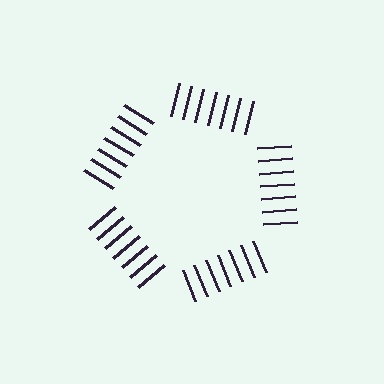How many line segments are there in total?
35 — 7 along each of the 5 edges.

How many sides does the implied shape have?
5 sides — the line-ends trace a pentagon.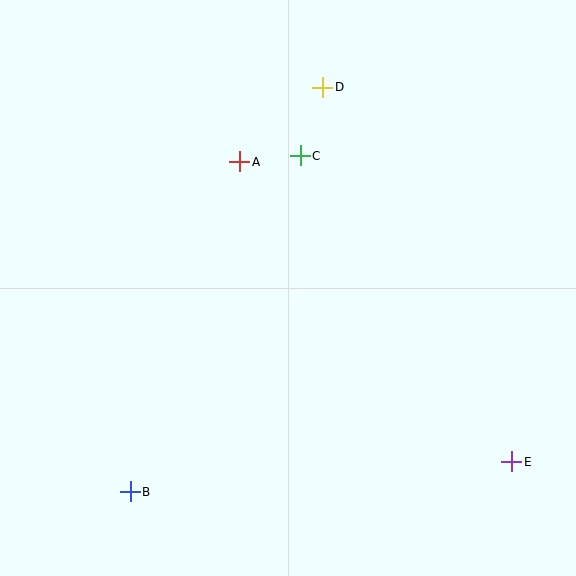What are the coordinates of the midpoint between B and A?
The midpoint between B and A is at (185, 327).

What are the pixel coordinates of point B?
Point B is at (130, 492).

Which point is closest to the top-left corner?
Point A is closest to the top-left corner.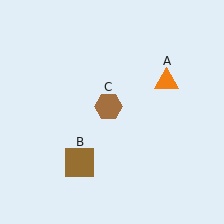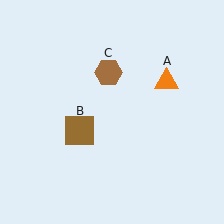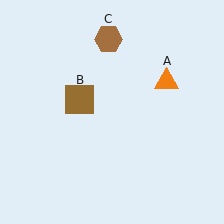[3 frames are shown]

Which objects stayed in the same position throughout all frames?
Orange triangle (object A) remained stationary.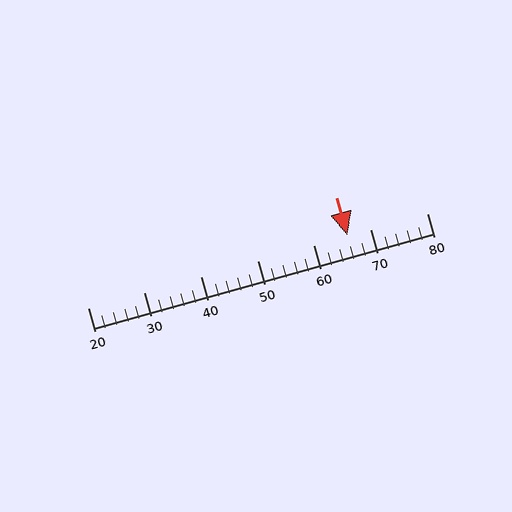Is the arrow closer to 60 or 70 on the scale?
The arrow is closer to 70.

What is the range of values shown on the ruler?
The ruler shows values from 20 to 80.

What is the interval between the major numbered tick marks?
The major tick marks are spaced 10 units apart.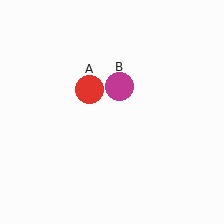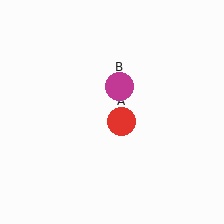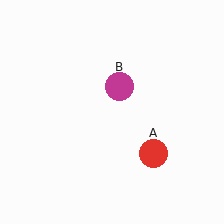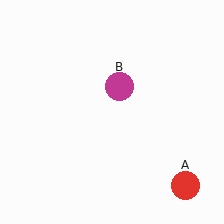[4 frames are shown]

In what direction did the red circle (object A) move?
The red circle (object A) moved down and to the right.